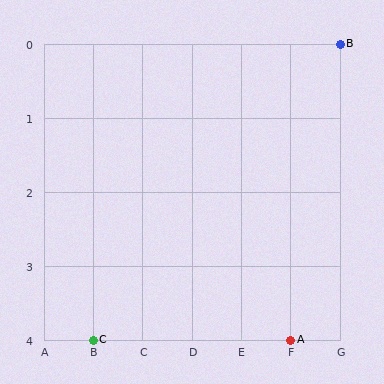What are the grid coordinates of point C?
Point C is at grid coordinates (B, 4).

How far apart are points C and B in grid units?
Points C and B are 5 columns and 4 rows apart (about 6.4 grid units diagonally).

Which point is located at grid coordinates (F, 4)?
Point A is at (F, 4).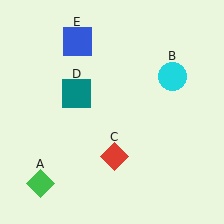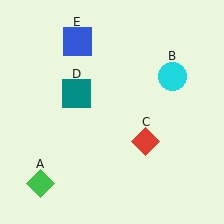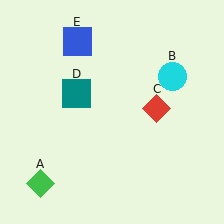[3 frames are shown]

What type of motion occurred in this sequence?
The red diamond (object C) rotated counterclockwise around the center of the scene.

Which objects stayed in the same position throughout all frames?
Green diamond (object A) and cyan circle (object B) and teal square (object D) and blue square (object E) remained stationary.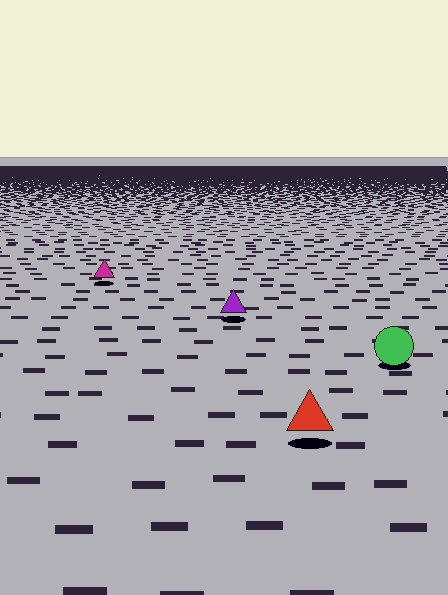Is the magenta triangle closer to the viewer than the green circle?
No. The green circle is closer — you can tell from the texture gradient: the ground texture is coarser near it.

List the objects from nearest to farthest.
From nearest to farthest: the red triangle, the green circle, the purple triangle, the magenta triangle.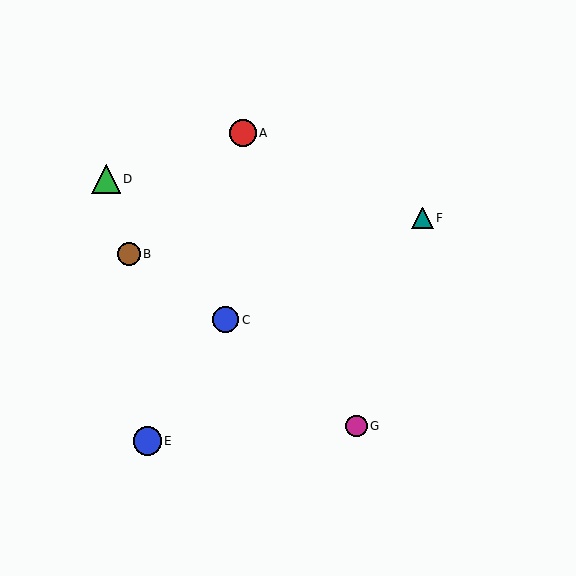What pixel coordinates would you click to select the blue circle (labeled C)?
Click at (226, 320) to select the blue circle C.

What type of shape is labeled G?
Shape G is a magenta circle.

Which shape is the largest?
The green triangle (labeled D) is the largest.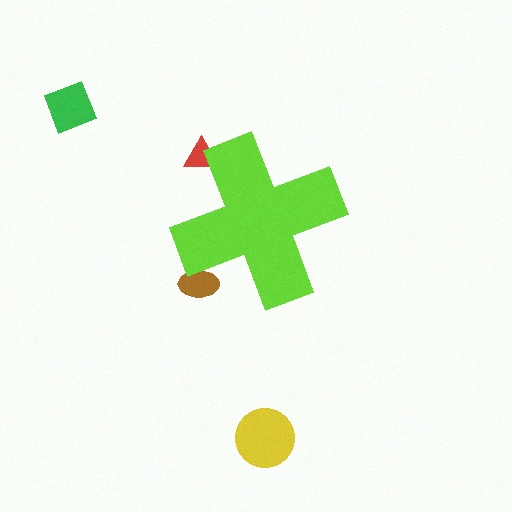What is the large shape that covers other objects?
A lime cross.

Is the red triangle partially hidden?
Yes, the red triangle is partially hidden behind the lime cross.